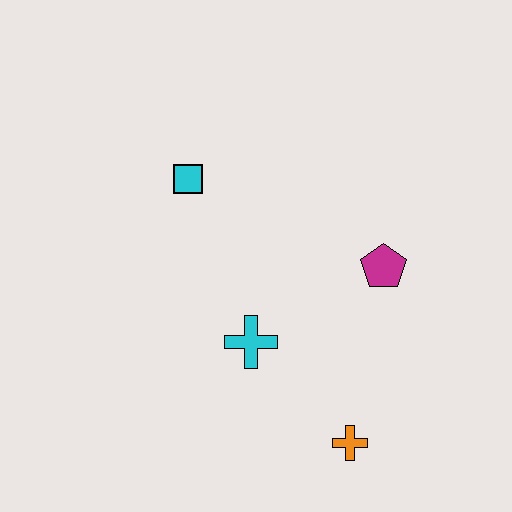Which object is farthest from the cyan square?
The orange cross is farthest from the cyan square.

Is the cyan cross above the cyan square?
No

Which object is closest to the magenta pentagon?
The cyan cross is closest to the magenta pentagon.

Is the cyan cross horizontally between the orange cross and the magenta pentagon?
No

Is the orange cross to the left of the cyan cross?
No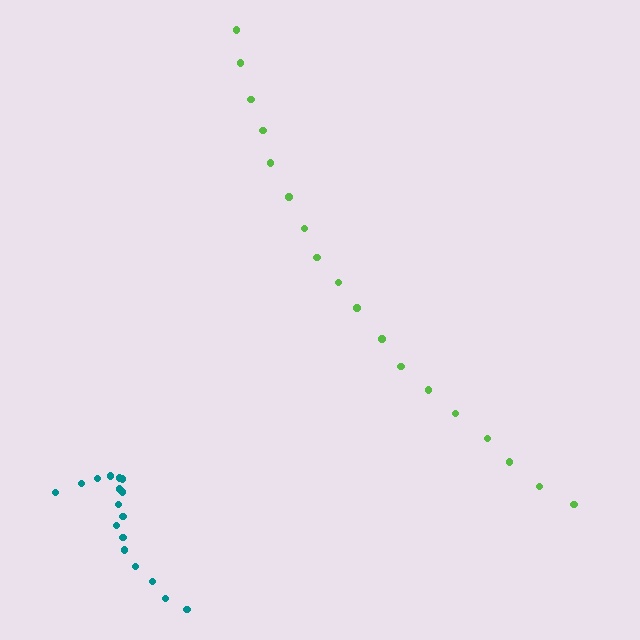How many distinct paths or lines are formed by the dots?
There are 2 distinct paths.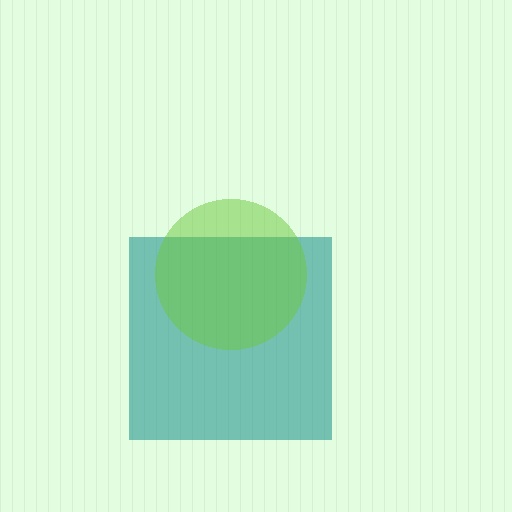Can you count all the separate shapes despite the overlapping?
Yes, there are 2 separate shapes.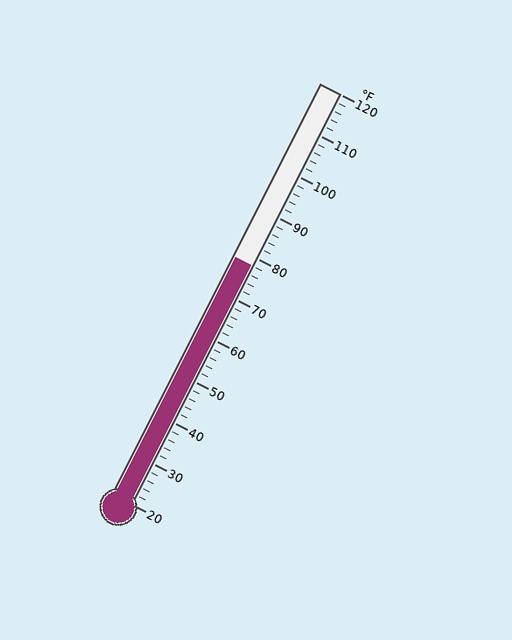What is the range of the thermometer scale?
The thermometer scale ranges from 20°F to 120°F.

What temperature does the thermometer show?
The thermometer shows approximately 78°F.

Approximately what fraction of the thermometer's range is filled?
The thermometer is filled to approximately 60% of its range.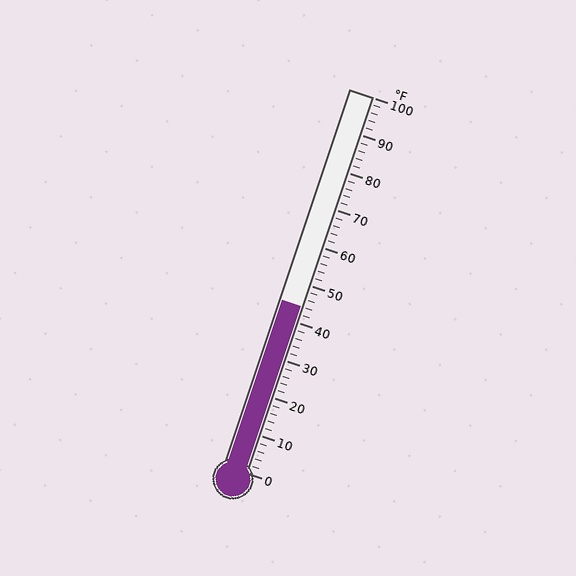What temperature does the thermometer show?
The thermometer shows approximately 44°F.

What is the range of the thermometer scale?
The thermometer scale ranges from 0°F to 100°F.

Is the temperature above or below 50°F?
The temperature is below 50°F.